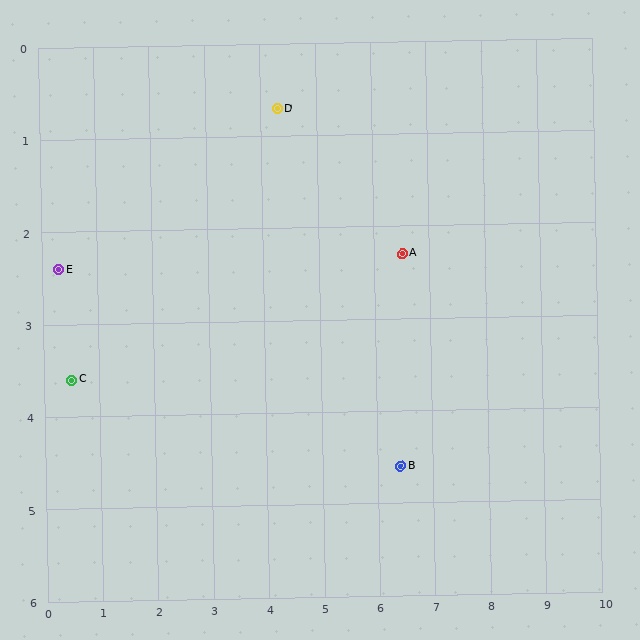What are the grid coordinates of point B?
Point B is at approximately (6.4, 4.6).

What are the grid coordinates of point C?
Point C is at approximately (0.5, 3.6).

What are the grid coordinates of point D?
Point D is at approximately (4.3, 0.7).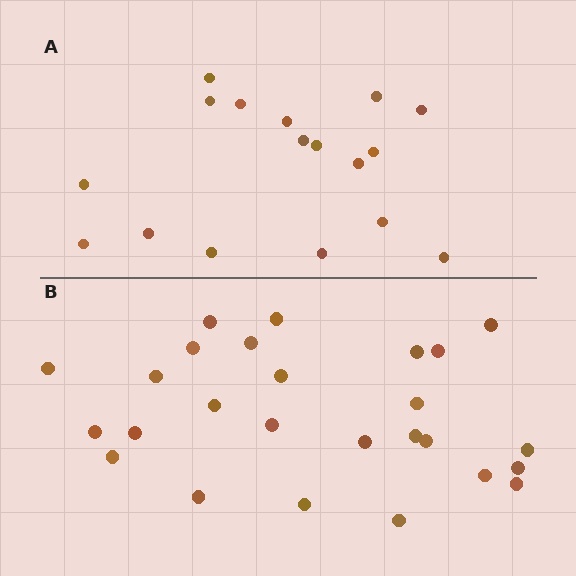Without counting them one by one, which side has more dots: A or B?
Region B (the bottom region) has more dots.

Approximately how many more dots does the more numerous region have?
Region B has roughly 8 or so more dots than region A.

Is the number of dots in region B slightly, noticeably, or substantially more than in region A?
Region B has substantially more. The ratio is roughly 1.5 to 1.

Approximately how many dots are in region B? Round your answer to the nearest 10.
About 30 dots. (The exact count is 26, which rounds to 30.)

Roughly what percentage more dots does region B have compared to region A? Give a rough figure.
About 55% more.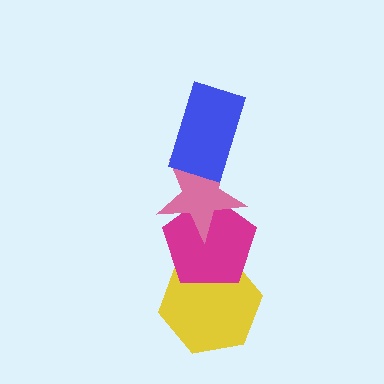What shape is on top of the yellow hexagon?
The magenta pentagon is on top of the yellow hexagon.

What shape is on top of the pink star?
The blue rectangle is on top of the pink star.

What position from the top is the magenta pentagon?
The magenta pentagon is 3rd from the top.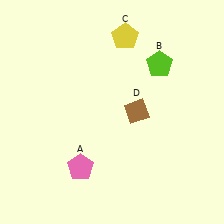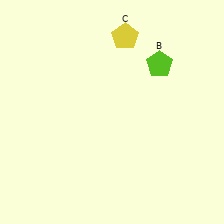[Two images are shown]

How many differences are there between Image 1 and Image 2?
There are 2 differences between the two images.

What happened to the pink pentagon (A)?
The pink pentagon (A) was removed in Image 2. It was in the bottom-left area of Image 1.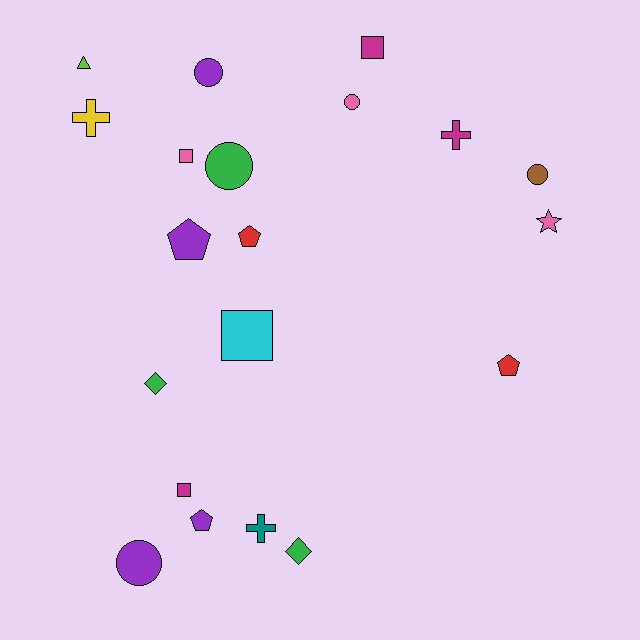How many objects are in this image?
There are 20 objects.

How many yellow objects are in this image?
There is 1 yellow object.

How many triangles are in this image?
There is 1 triangle.